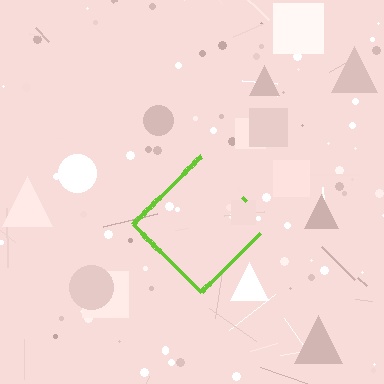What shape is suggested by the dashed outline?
The dashed outline suggests a diamond.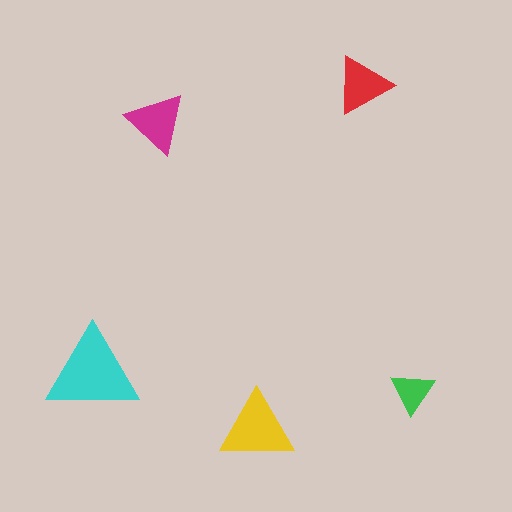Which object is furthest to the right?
The green triangle is rightmost.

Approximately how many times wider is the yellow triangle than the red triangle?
About 1.5 times wider.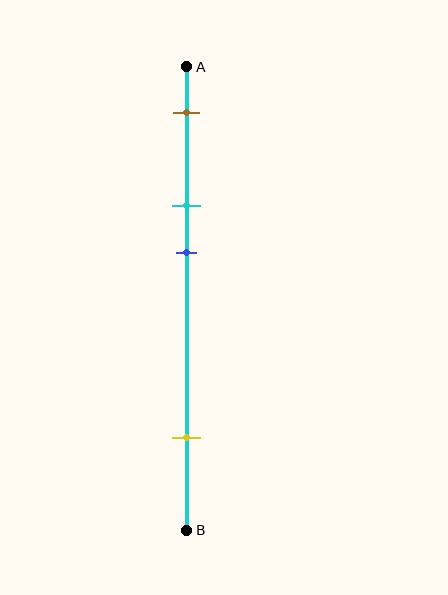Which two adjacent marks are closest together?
The cyan and blue marks are the closest adjacent pair.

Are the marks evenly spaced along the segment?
No, the marks are not evenly spaced.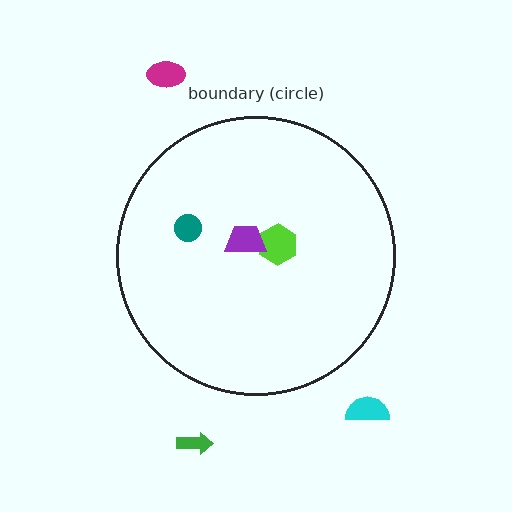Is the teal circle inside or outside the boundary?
Inside.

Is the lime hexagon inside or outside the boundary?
Inside.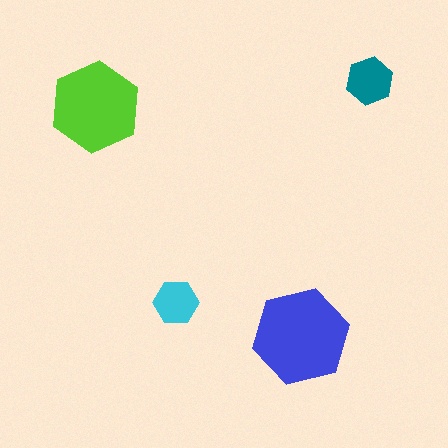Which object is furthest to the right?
The teal hexagon is rightmost.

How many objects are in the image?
There are 4 objects in the image.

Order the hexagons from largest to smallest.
the blue one, the lime one, the teal one, the cyan one.